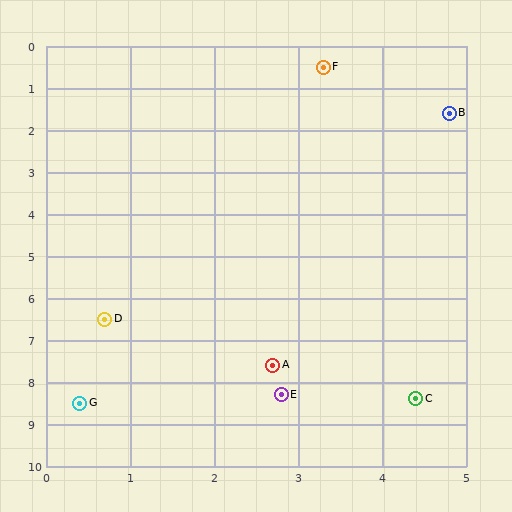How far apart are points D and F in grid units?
Points D and F are about 6.5 grid units apart.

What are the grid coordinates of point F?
Point F is at approximately (3.3, 0.5).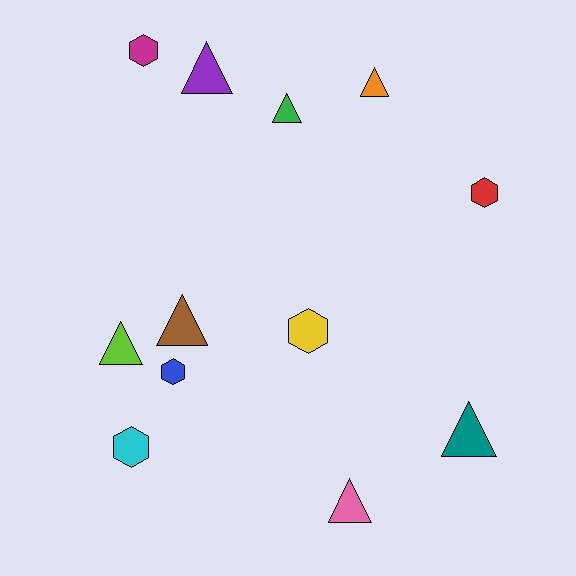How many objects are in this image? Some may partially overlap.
There are 12 objects.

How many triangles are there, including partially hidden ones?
There are 7 triangles.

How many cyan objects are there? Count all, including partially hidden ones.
There is 1 cyan object.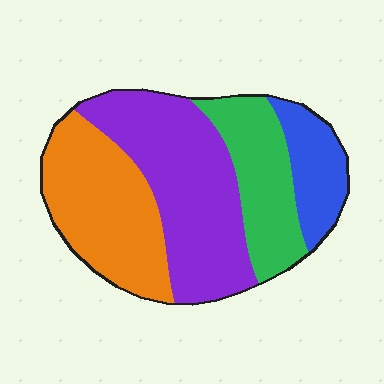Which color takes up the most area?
Purple, at roughly 35%.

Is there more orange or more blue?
Orange.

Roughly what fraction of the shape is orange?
Orange takes up about one third (1/3) of the shape.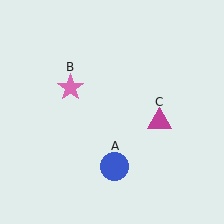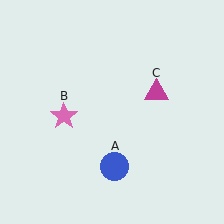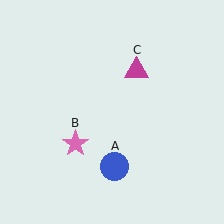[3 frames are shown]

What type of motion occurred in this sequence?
The pink star (object B), magenta triangle (object C) rotated counterclockwise around the center of the scene.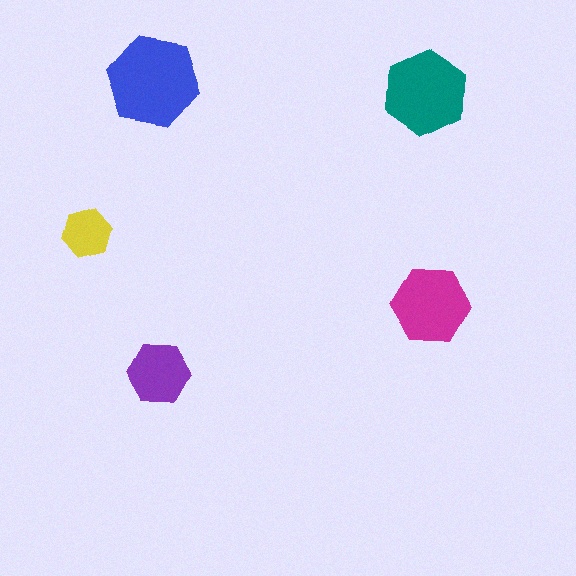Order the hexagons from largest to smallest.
the blue one, the teal one, the magenta one, the purple one, the yellow one.